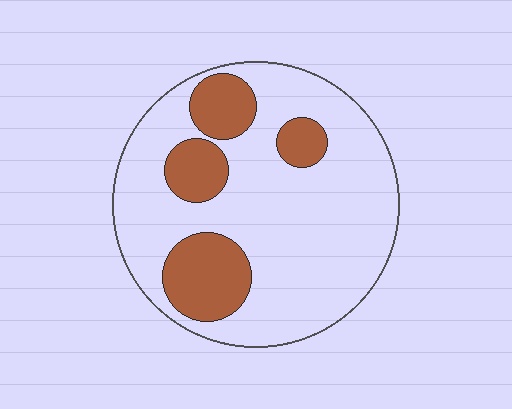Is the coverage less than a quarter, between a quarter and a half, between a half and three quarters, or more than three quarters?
Less than a quarter.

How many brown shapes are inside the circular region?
4.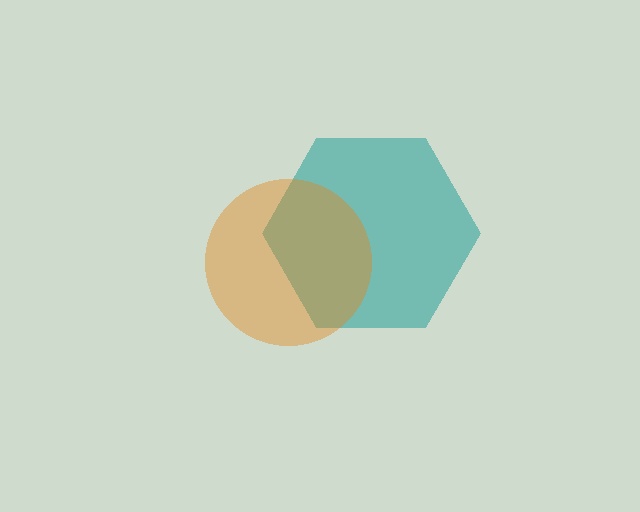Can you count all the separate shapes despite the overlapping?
Yes, there are 2 separate shapes.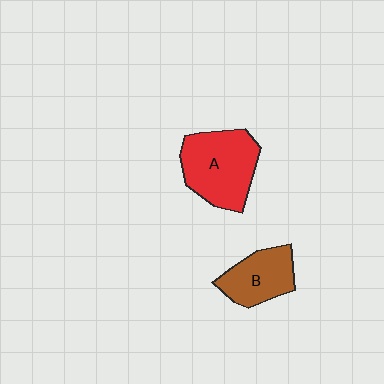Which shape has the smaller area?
Shape B (brown).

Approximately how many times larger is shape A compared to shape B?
Approximately 1.5 times.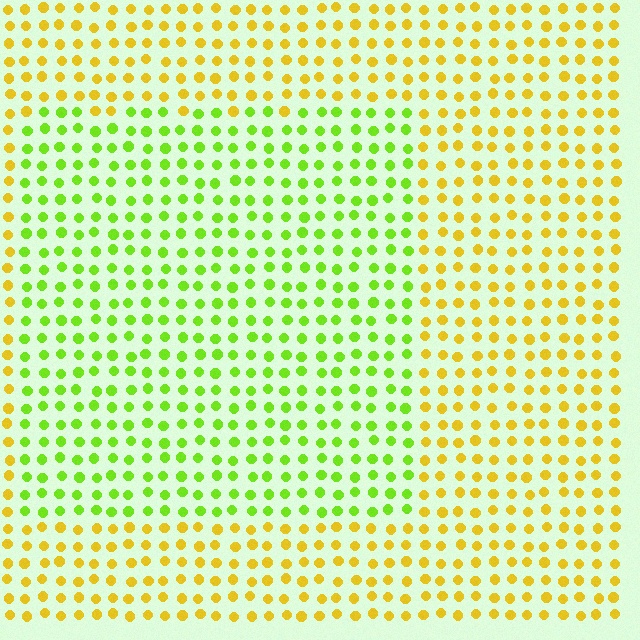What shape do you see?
I see a rectangle.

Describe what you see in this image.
The image is filled with small yellow elements in a uniform arrangement. A rectangle-shaped region is visible where the elements are tinted to a slightly different hue, forming a subtle color boundary.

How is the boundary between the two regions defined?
The boundary is defined purely by a slight shift in hue (about 46 degrees). Spacing, size, and orientation are identical on both sides.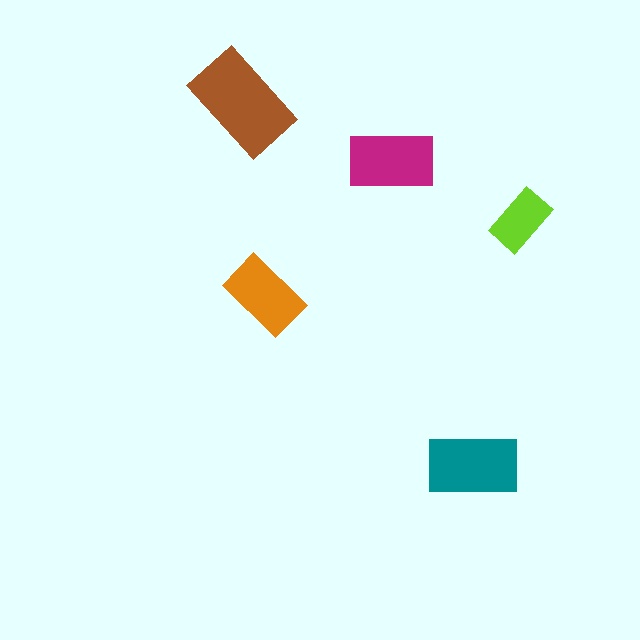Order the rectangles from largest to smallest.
the brown one, the teal one, the magenta one, the orange one, the lime one.